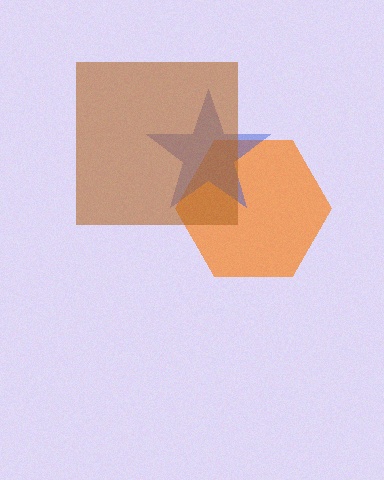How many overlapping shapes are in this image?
There are 3 overlapping shapes in the image.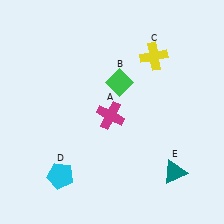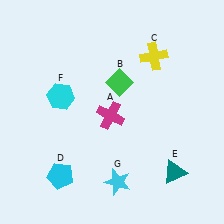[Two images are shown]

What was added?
A cyan hexagon (F), a cyan star (G) were added in Image 2.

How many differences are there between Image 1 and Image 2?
There are 2 differences between the two images.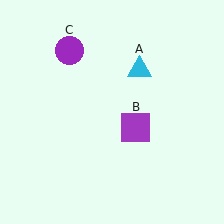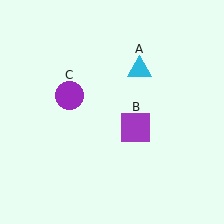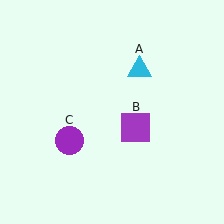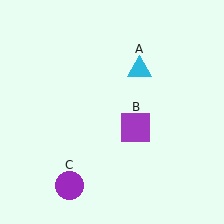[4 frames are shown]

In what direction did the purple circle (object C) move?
The purple circle (object C) moved down.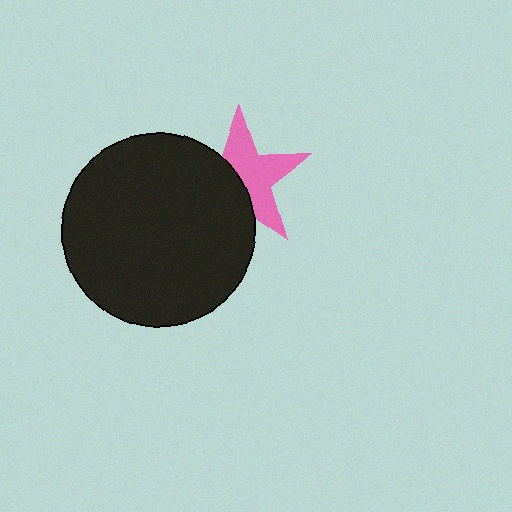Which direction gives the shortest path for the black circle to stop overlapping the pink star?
Moving left gives the shortest separation.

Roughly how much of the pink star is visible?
About half of it is visible (roughly 56%).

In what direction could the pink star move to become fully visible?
The pink star could move right. That would shift it out from behind the black circle entirely.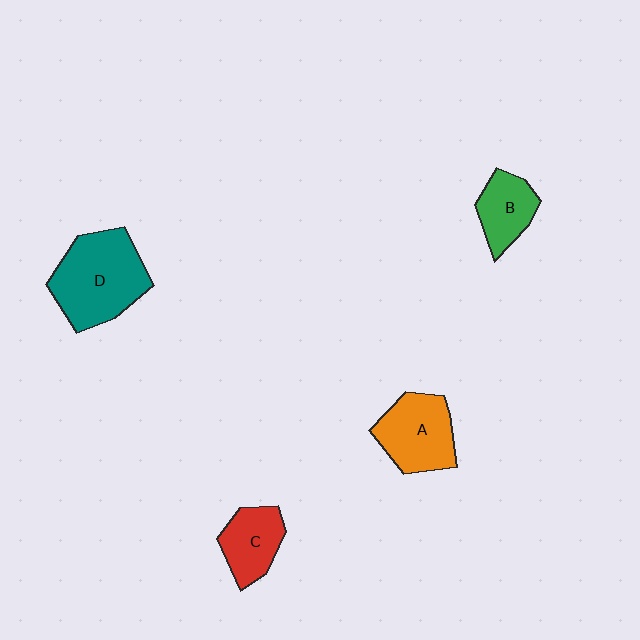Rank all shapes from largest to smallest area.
From largest to smallest: D (teal), A (orange), C (red), B (green).